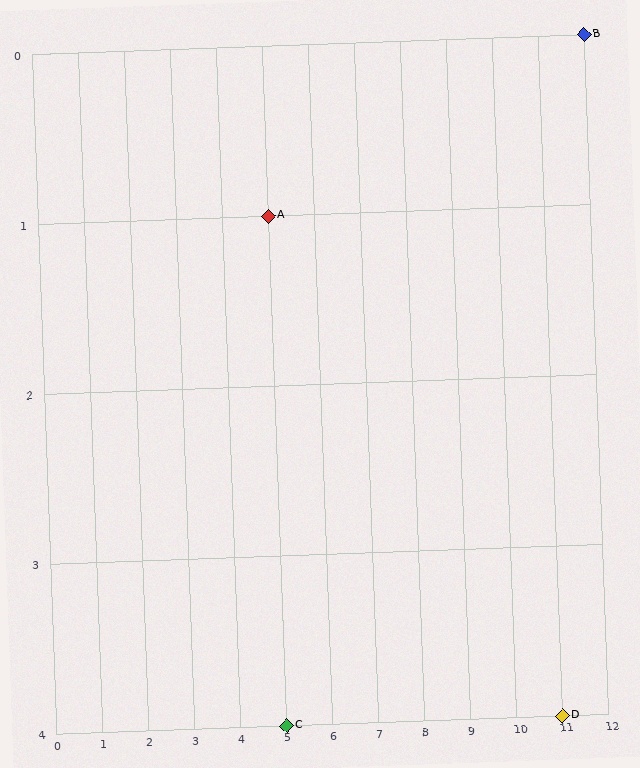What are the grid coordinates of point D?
Point D is at grid coordinates (11, 4).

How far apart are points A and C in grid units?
Points A and C are 3 rows apart.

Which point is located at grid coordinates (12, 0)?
Point B is at (12, 0).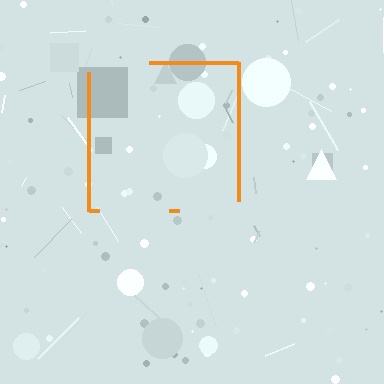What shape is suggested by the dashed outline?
The dashed outline suggests a square.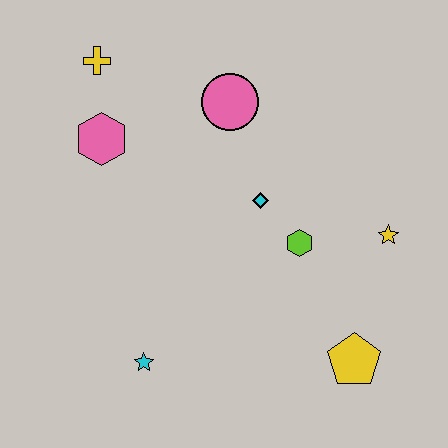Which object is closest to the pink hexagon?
The yellow cross is closest to the pink hexagon.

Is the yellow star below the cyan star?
No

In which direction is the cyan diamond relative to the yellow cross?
The cyan diamond is to the right of the yellow cross.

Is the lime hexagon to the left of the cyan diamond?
No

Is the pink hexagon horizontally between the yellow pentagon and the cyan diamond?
No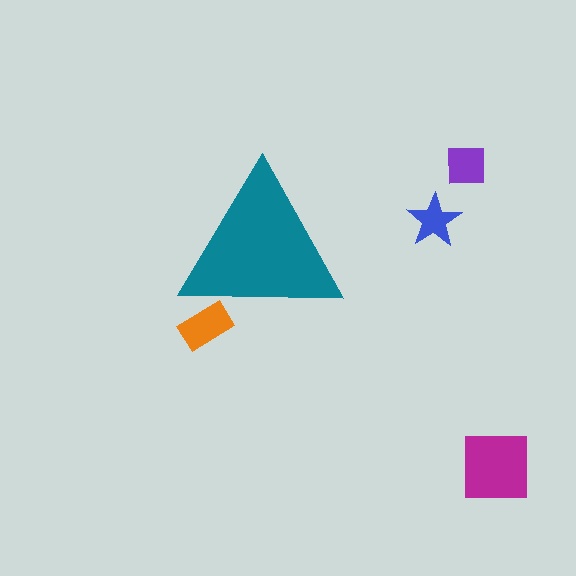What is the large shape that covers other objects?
A teal triangle.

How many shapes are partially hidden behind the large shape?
1 shape is partially hidden.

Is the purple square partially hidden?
No, the purple square is fully visible.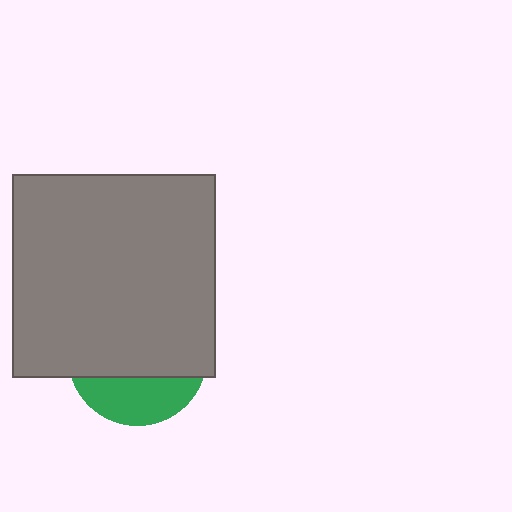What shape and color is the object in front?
The object in front is a gray square.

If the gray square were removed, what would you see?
You would see the complete green circle.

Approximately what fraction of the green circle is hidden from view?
Roughly 69% of the green circle is hidden behind the gray square.